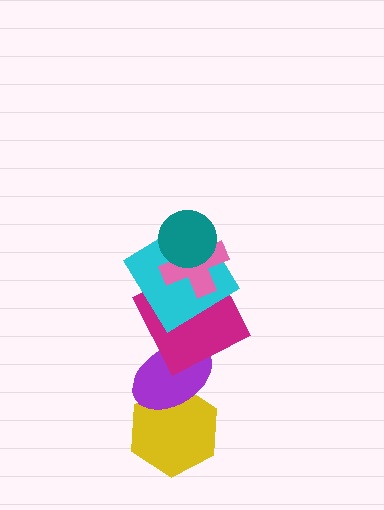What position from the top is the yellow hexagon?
The yellow hexagon is 6th from the top.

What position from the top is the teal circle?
The teal circle is 1st from the top.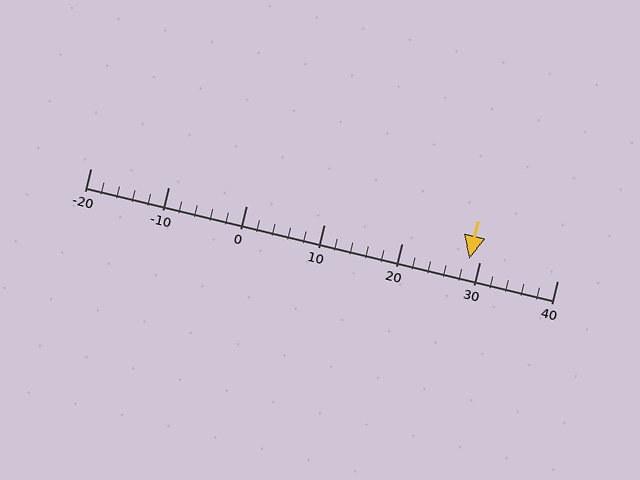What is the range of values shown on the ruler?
The ruler shows values from -20 to 40.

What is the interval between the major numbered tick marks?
The major tick marks are spaced 10 units apart.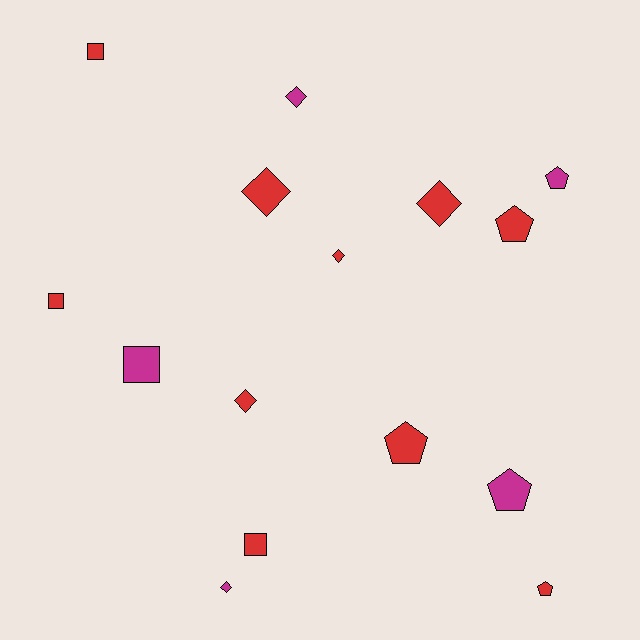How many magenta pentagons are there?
There are 2 magenta pentagons.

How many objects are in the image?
There are 15 objects.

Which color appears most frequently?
Red, with 10 objects.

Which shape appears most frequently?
Diamond, with 6 objects.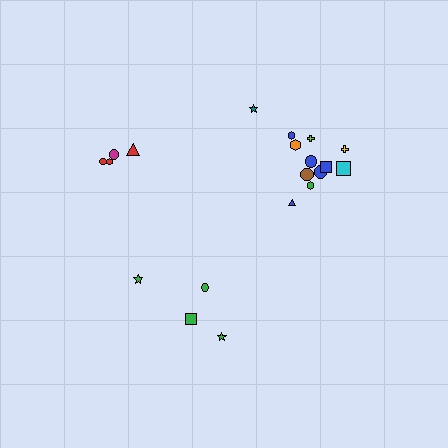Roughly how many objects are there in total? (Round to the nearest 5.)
Roughly 20 objects in total.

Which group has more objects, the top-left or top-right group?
The top-right group.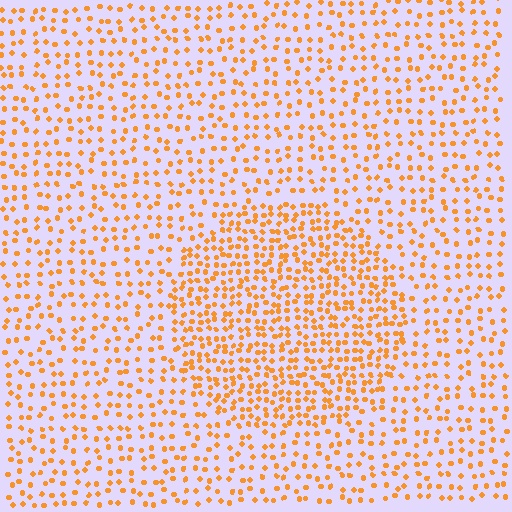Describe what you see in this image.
The image contains small orange elements arranged at two different densities. A circle-shaped region is visible where the elements are more densely packed than the surrounding area.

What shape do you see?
I see a circle.